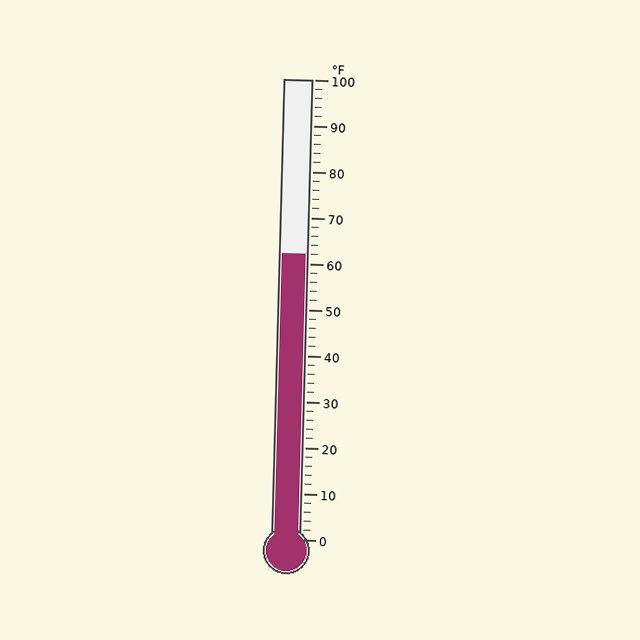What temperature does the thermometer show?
The thermometer shows approximately 62°F.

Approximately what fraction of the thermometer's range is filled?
The thermometer is filled to approximately 60% of its range.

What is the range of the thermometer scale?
The thermometer scale ranges from 0°F to 100°F.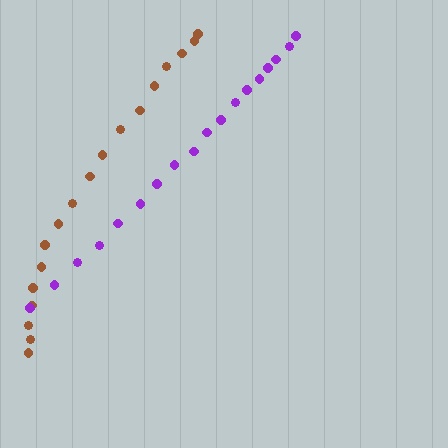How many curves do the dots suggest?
There are 2 distinct paths.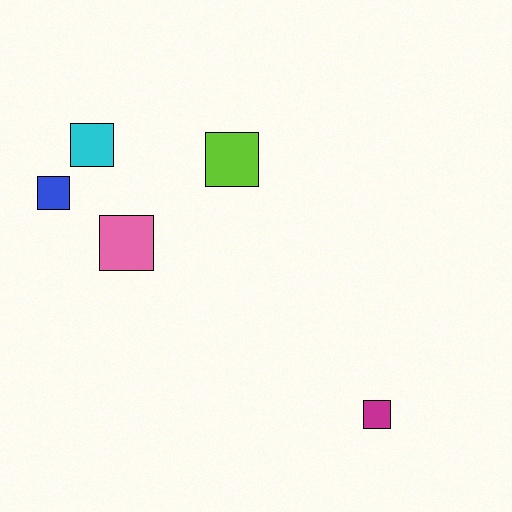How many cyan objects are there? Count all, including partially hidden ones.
There is 1 cyan object.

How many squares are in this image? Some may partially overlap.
There are 5 squares.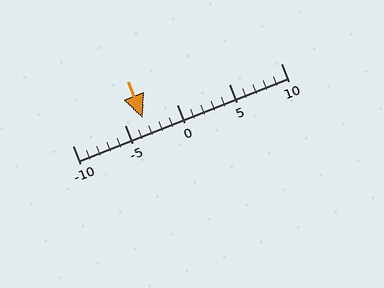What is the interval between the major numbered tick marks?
The major tick marks are spaced 5 units apart.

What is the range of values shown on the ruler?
The ruler shows values from -10 to 10.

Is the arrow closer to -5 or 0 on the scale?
The arrow is closer to -5.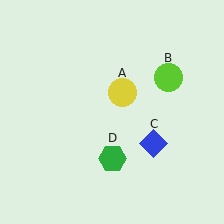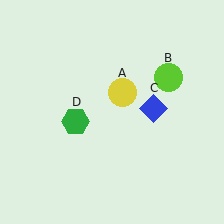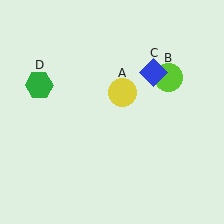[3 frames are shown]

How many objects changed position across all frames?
2 objects changed position: blue diamond (object C), green hexagon (object D).